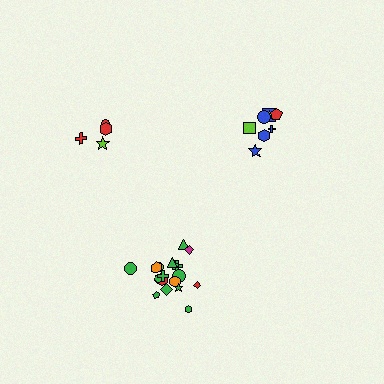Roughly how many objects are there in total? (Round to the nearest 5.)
Roughly 30 objects in total.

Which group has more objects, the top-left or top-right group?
The top-right group.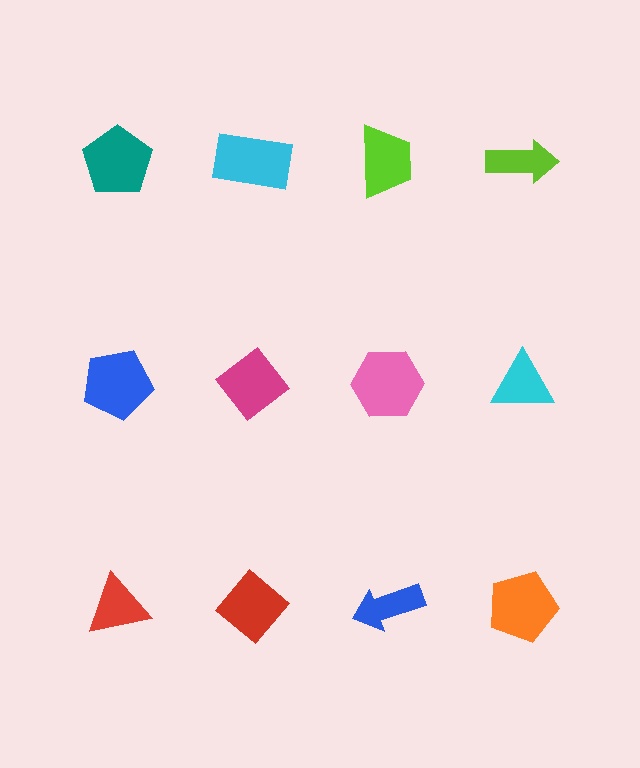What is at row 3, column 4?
An orange pentagon.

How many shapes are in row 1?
4 shapes.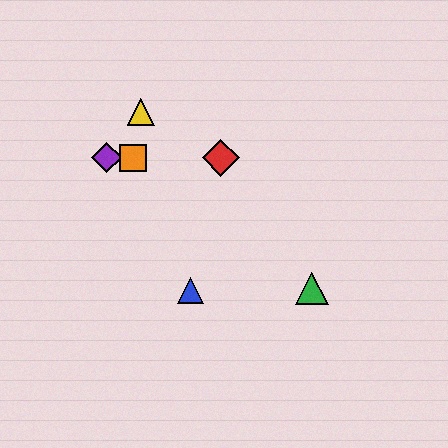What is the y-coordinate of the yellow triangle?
The yellow triangle is at y≈112.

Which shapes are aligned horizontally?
The red diamond, the purple diamond, the orange square are aligned horizontally.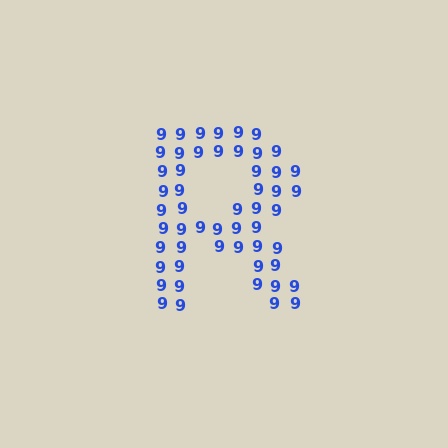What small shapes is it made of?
It is made of small digit 9's.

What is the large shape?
The large shape is the letter R.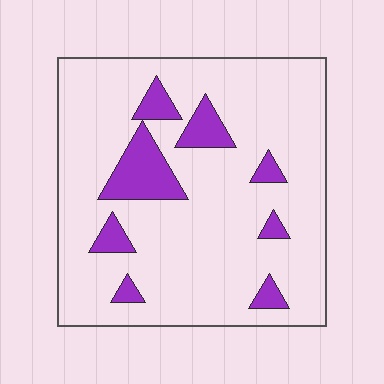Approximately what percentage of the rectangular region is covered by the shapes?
Approximately 15%.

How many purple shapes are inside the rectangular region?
8.